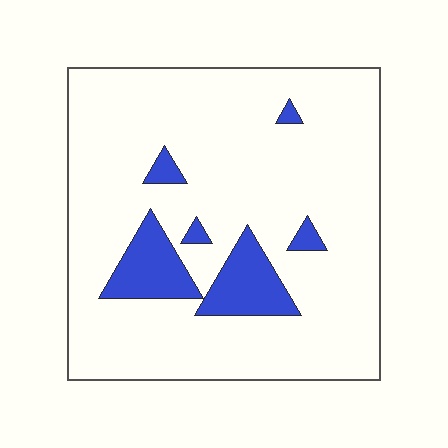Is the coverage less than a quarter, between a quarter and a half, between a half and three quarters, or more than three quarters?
Less than a quarter.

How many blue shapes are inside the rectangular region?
6.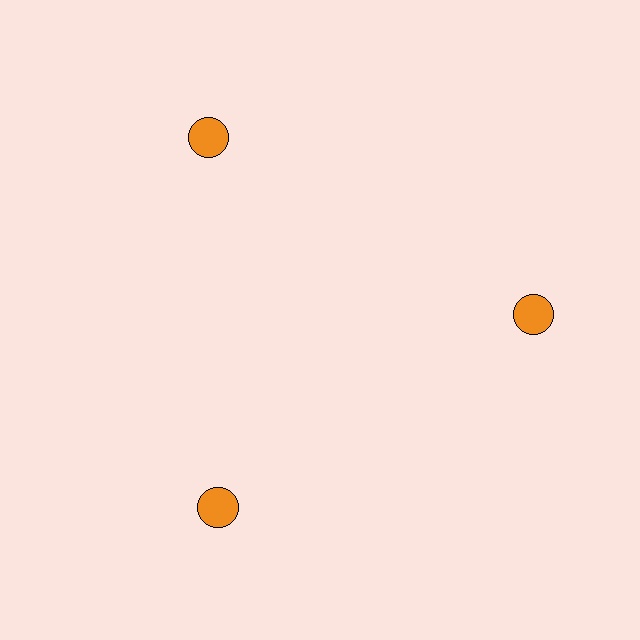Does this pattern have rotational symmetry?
Yes, this pattern has 3-fold rotational symmetry. It looks the same after rotating 120 degrees around the center.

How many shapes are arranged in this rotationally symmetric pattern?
There are 3 shapes, arranged in 3 groups of 1.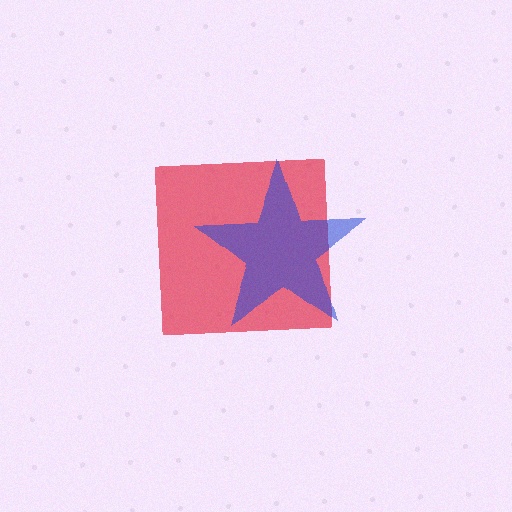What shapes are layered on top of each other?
The layered shapes are: a red square, a blue star.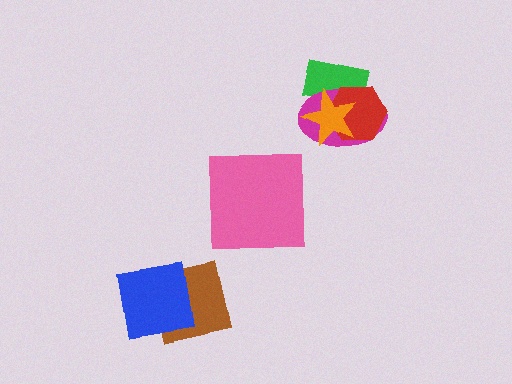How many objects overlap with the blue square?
1 object overlaps with the blue square.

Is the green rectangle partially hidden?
Yes, it is partially covered by another shape.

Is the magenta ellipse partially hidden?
Yes, it is partially covered by another shape.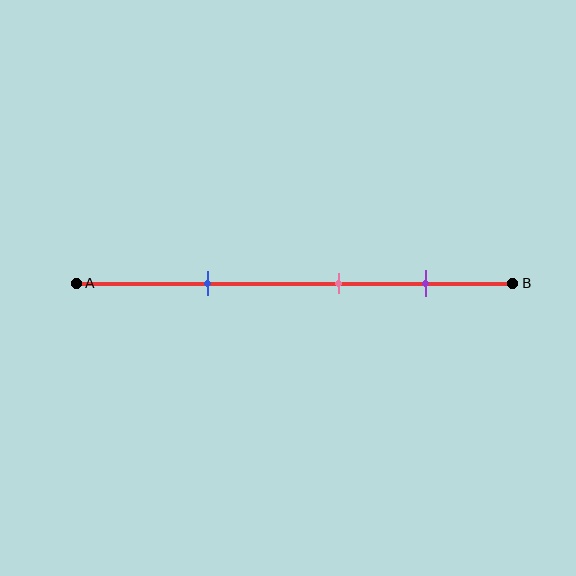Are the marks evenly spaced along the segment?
Yes, the marks are approximately evenly spaced.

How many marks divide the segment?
There are 3 marks dividing the segment.